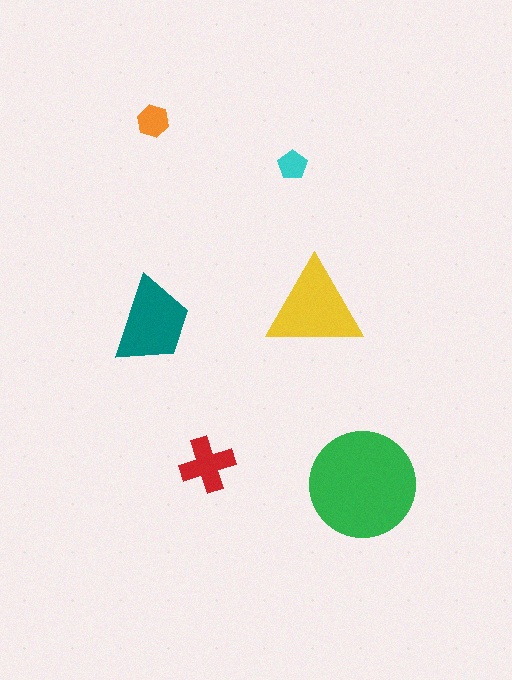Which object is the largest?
The green circle.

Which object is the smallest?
The cyan pentagon.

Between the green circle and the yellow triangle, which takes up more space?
The green circle.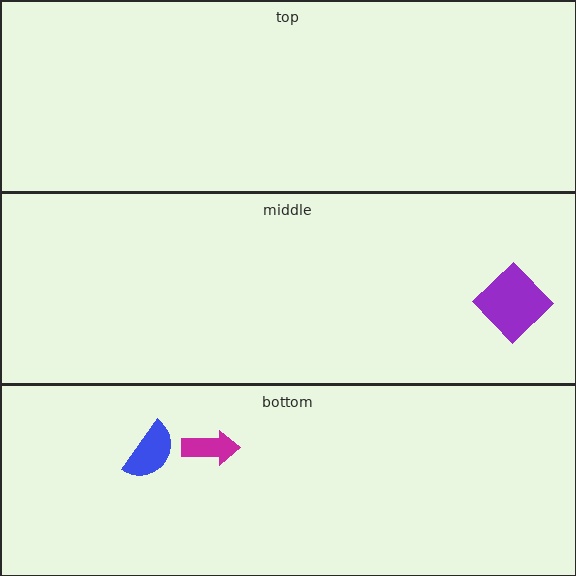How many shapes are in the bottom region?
2.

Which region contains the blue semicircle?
The bottom region.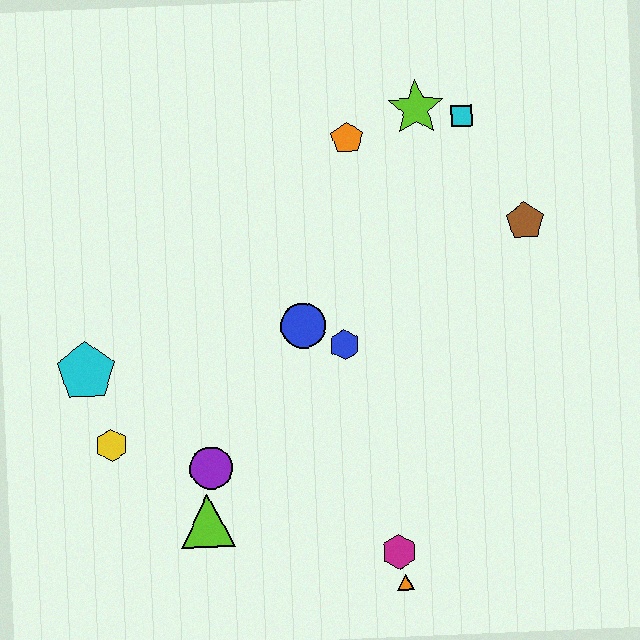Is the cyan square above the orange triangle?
Yes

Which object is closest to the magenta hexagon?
The orange triangle is closest to the magenta hexagon.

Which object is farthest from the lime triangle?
The cyan square is farthest from the lime triangle.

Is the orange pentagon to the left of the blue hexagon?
No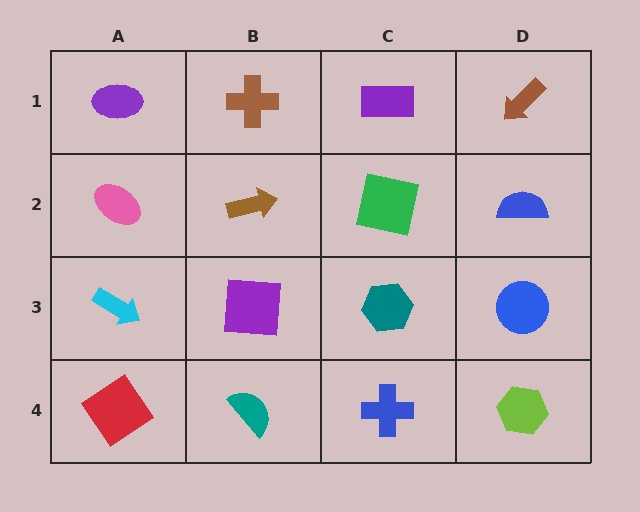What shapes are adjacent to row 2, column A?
A purple ellipse (row 1, column A), a cyan arrow (row 3, column A), a brown arrow (row 2, column B).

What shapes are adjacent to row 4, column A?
A cyan arrow (row 3, column A), a teal semicircle (row 4, column B).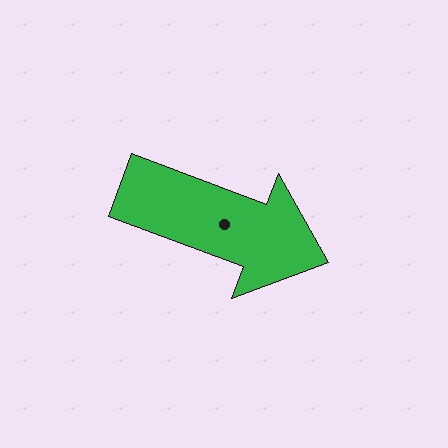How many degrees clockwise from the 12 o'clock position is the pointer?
Approximately 110 degrees.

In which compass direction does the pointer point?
East.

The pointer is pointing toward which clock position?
Roughly 4 o'clock.